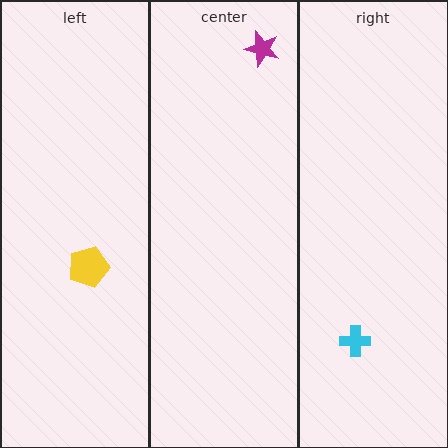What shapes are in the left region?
The yellow pentagon.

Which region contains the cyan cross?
The right region.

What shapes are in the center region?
The magenta star.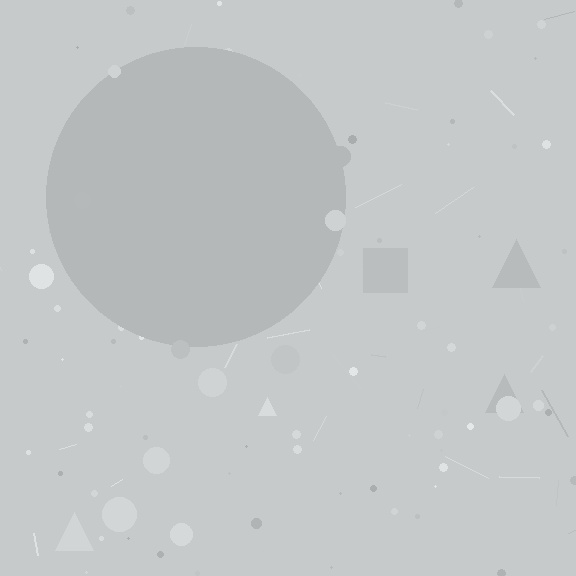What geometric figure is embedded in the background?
A circle is embedded in the background.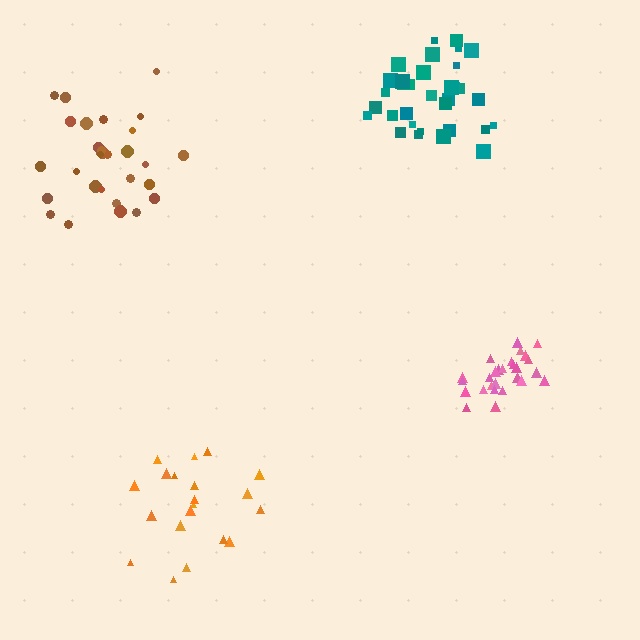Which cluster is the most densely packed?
Pink.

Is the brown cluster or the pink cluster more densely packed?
Pink.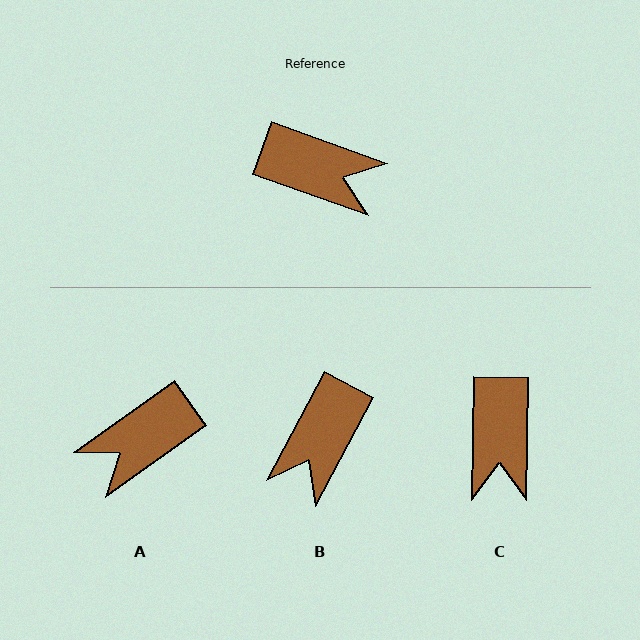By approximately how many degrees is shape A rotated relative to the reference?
Approximately 125 degrees clockwise.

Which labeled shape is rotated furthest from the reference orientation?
A, about 125 degrees away.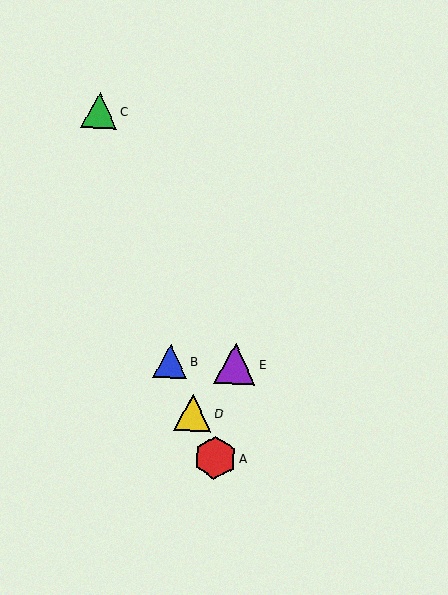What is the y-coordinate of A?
Object A is at y≈457.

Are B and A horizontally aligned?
No, B is at y≈361 and A is at y≈457.